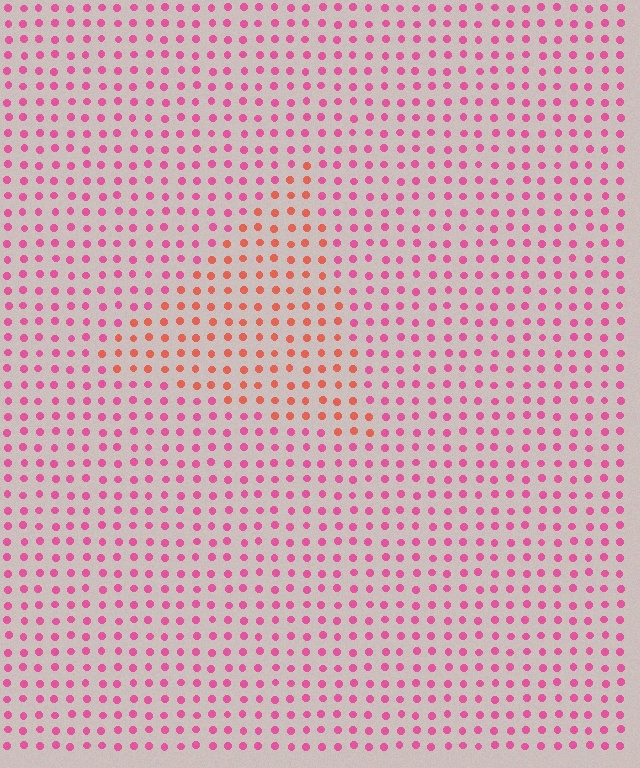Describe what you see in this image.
The image is filled with small pink elements in a uniform arrangement. A triangle-shaped region is visible where the elements are tinted to a slightly different hue, forming a subtle color boundary.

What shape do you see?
I see a triangle.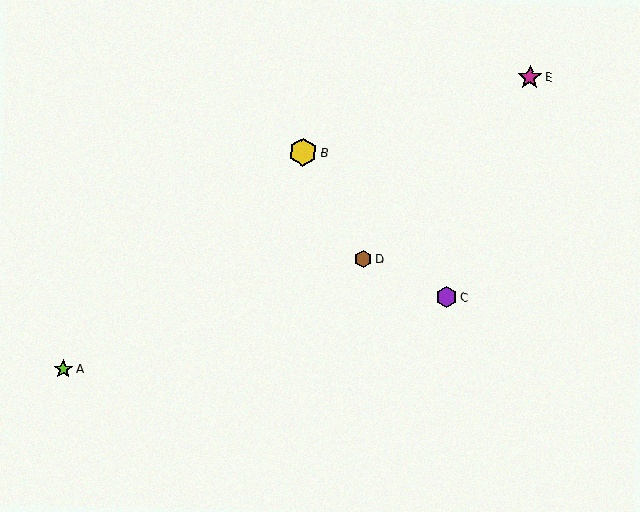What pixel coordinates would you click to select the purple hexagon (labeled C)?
Click at (447, 297) to select the purple hexagon C.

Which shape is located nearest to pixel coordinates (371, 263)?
The brown hexagon (labeled D) at (363, 259) is nearest to that location.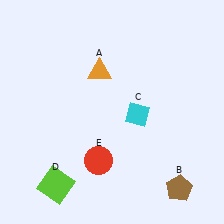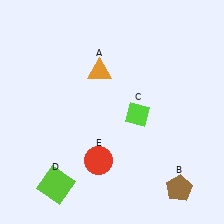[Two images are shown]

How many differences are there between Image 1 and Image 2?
There is 1 difference between the two images.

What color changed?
The diamond (C) changed from cyan in Image 1 to lime in Image 2.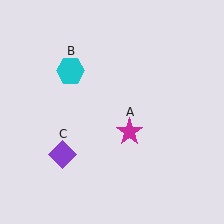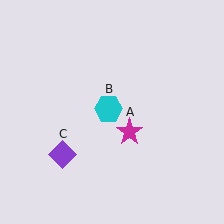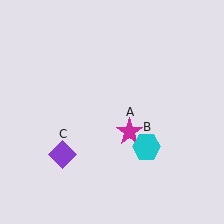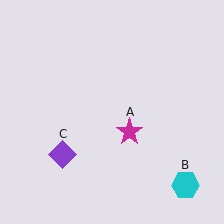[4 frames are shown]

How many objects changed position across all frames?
1 object changed position: cyan hexagon (object B).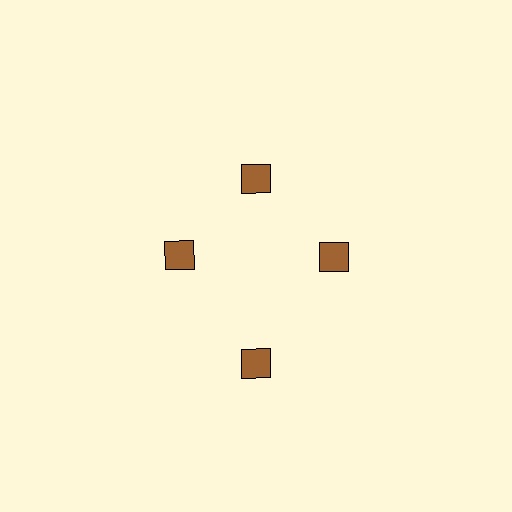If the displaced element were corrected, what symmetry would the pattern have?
It would have 4-fold rotational symmetry — the pattern would map onto itself every 90 degrees.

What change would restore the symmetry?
The symmetry would be restored by moving it inward, back onto the ring so that all 4 diamonds sit at equal angles and equal distance from the center.